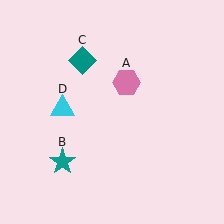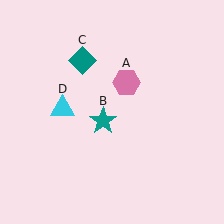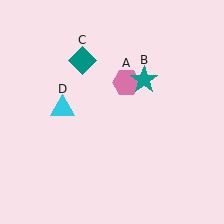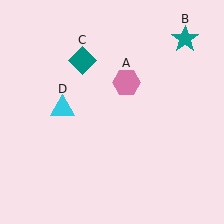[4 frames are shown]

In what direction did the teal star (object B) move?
The teal star (object B) moved up and to the right.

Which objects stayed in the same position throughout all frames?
Pink hexagon (object A) and teal diamond (object C) and cyan triangle (object D) remained stationary.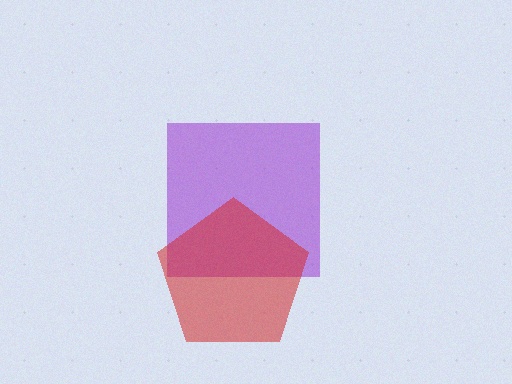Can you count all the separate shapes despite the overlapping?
Yes, there are 2 separate shapes.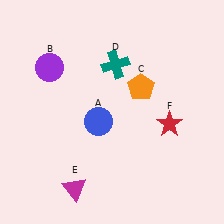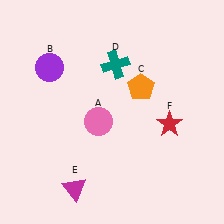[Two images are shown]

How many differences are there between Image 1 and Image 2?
There is 1 difference between the two images.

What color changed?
The circle (A) changed from blue in Image 1 to pink in Image 2.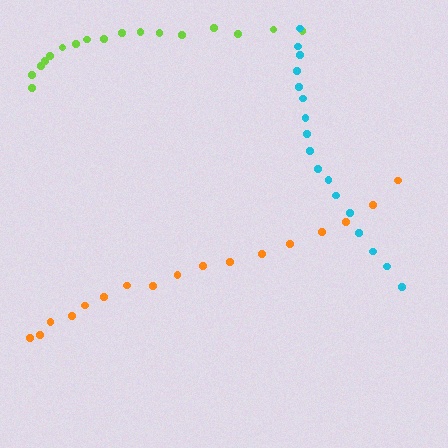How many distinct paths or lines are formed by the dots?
There are 3 distinct paths.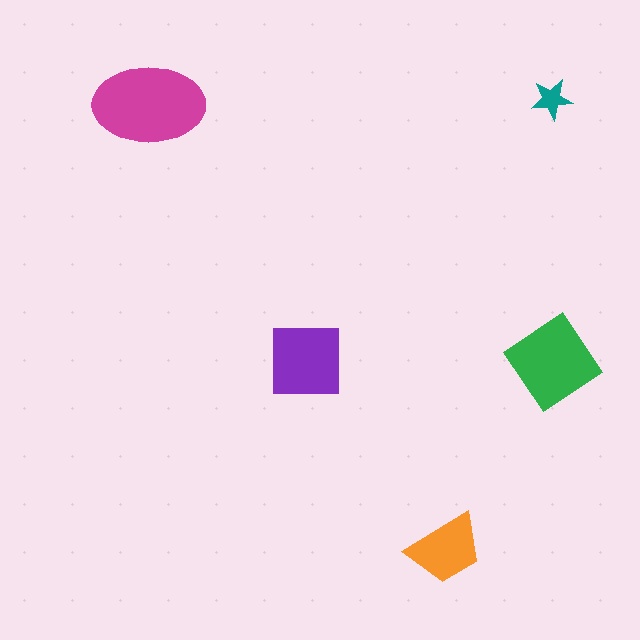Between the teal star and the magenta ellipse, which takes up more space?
The magenta ellipse.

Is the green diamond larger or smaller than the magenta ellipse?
Smaller.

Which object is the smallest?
The teal star.